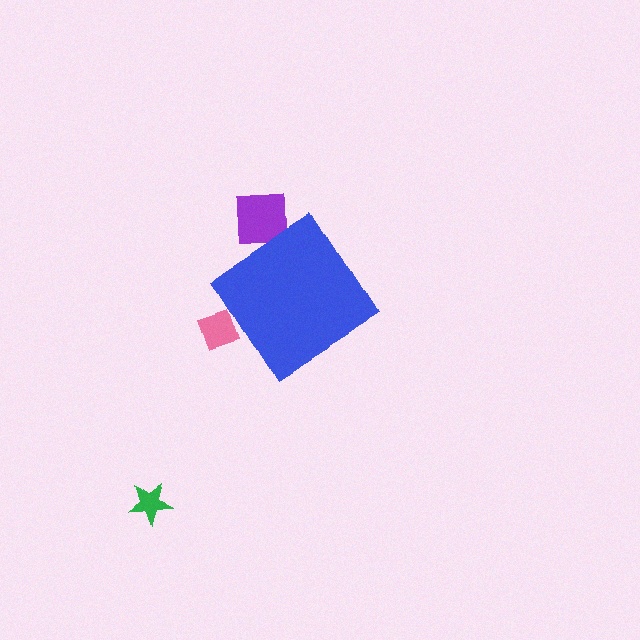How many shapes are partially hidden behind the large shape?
2 shapes are partially hidden.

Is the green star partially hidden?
No, the green star is fully visible.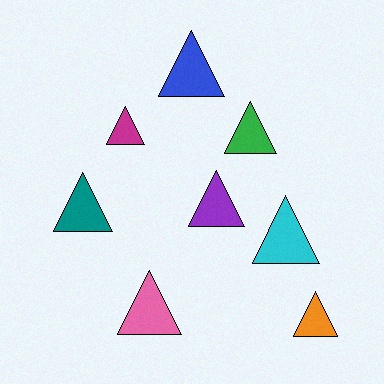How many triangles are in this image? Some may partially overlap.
There are 8 triangles.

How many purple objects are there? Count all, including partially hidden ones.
There is 1 purple object.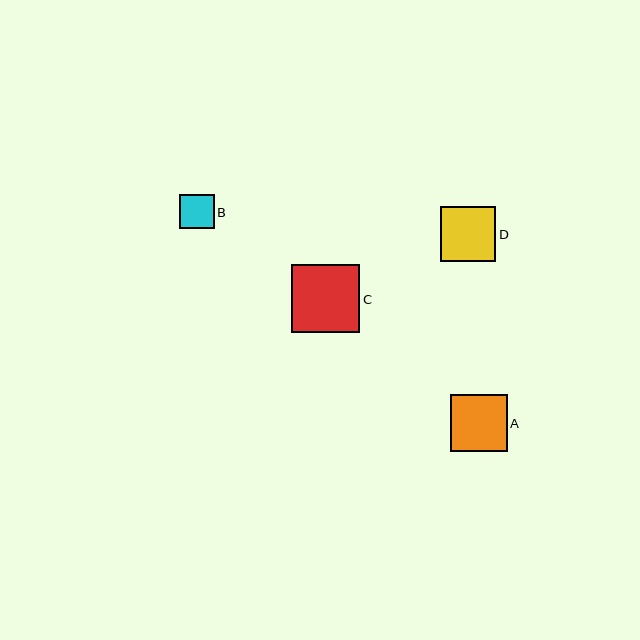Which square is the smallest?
Square B is the smallest with a size of approximately 35 pixels.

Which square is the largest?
Square C is the largest with a size of approximately 68 pixels.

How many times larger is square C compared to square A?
Square C is approximately 1.2 times the size of square A.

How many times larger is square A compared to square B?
Square A is approximately 1.6 times the size of square B.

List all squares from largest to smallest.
From largest to smallest: C, A, D, B.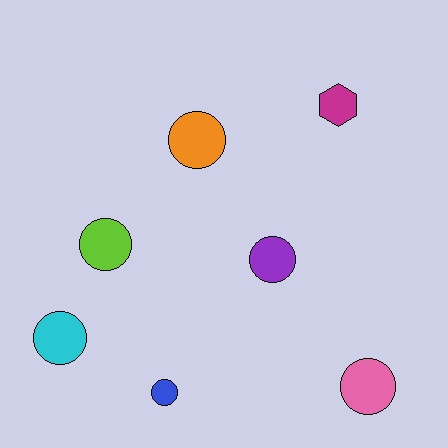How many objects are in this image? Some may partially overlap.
There are 7 objects.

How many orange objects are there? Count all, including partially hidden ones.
There is 1 orange object.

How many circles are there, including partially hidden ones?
There are 6 circles.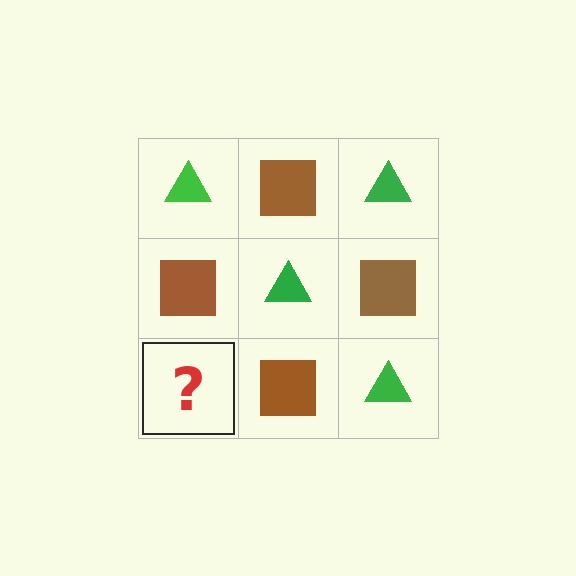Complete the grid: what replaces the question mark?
The question mark should be replaced with a green triangle.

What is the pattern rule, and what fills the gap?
The rule is that it alternates green triangle and brown square in a checkerboard pattern. The gap should be filled with a green triangle.